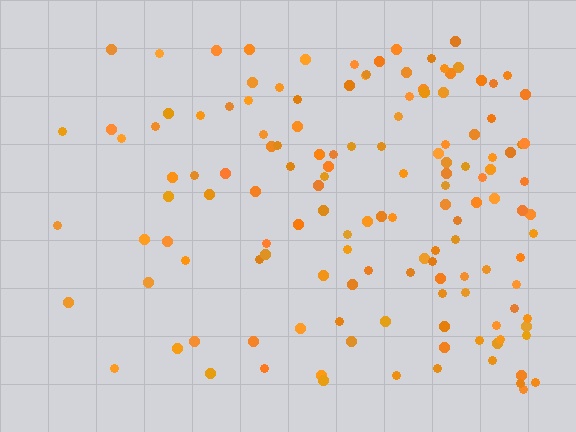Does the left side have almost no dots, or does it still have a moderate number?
Still a moderate number, just noticeably fewer than the right.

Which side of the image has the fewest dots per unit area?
The left.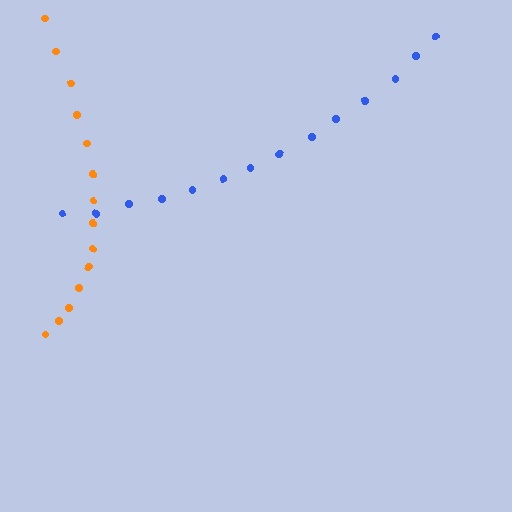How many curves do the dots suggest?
There are 2 distinct paths.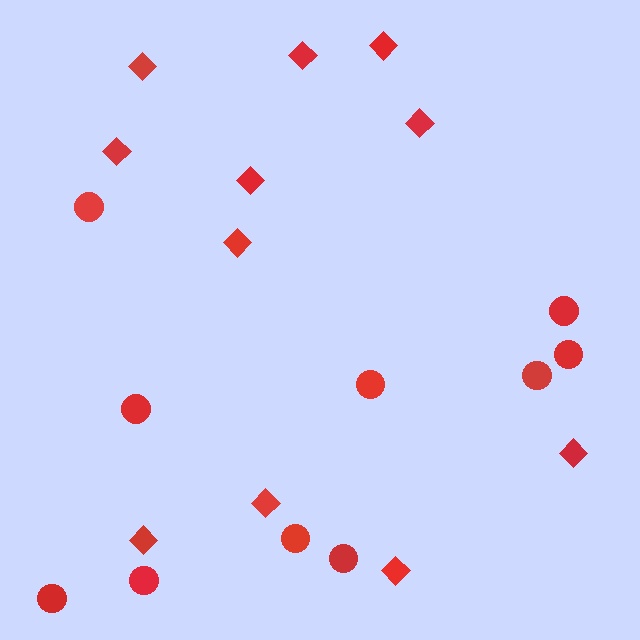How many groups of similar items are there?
There are 2 groups: one group of diamonds (11) and one group of circles (10).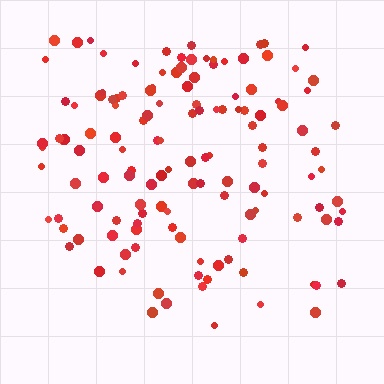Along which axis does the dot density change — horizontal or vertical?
Vertical.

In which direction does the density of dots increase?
From bottom to top, with the top side densest.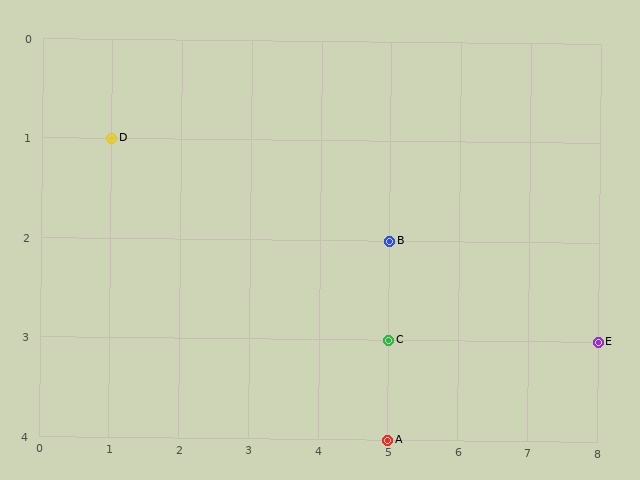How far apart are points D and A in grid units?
Points D and A are 4 columns and 3 rows apart (about 5.0 grid units diagonally).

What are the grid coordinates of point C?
Point C is at grid coordinates (5, 3).